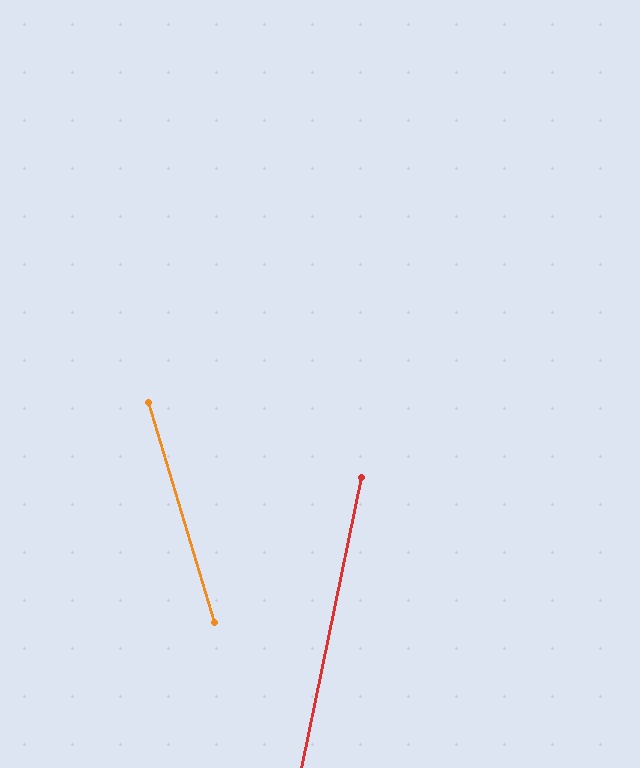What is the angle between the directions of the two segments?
Approximately 28 degrees.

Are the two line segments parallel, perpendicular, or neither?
Neither parallel nor perpendicular — they differ by about 28°.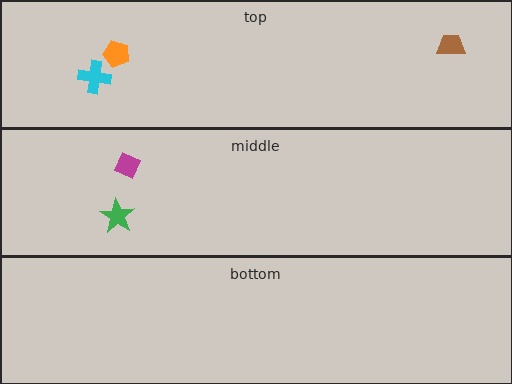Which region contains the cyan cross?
The top region.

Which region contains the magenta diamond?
The middle region.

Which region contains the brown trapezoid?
The top region.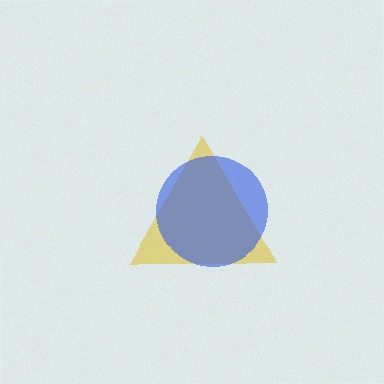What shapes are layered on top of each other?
The layered shapes are: a yellow triangle, a blue circle.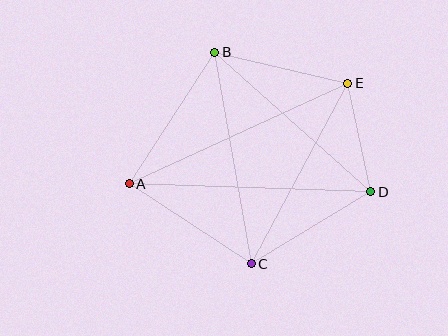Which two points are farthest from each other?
Points A and D are farthest from each other.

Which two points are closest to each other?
Points D and E are closest to each other.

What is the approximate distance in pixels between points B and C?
The distance between B and C is approximately 215 pixels.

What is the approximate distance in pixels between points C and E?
The distance between C and E is approximately 205 pixels.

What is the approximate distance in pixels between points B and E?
The distance between B and E is approximately 136 pixels.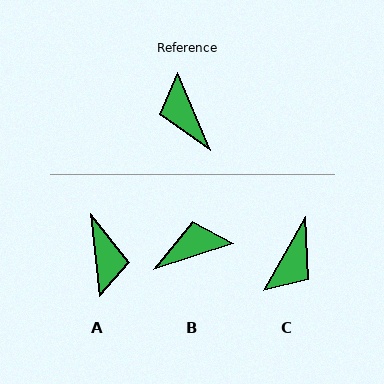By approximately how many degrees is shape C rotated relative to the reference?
Approximately 128 degrees counter-clockwise.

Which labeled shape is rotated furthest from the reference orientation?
A, about 164 degrees away.